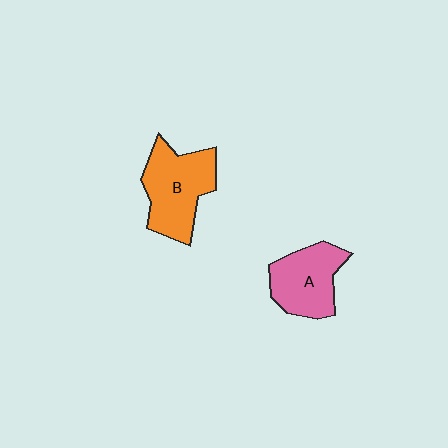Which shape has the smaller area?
Shape A (pink).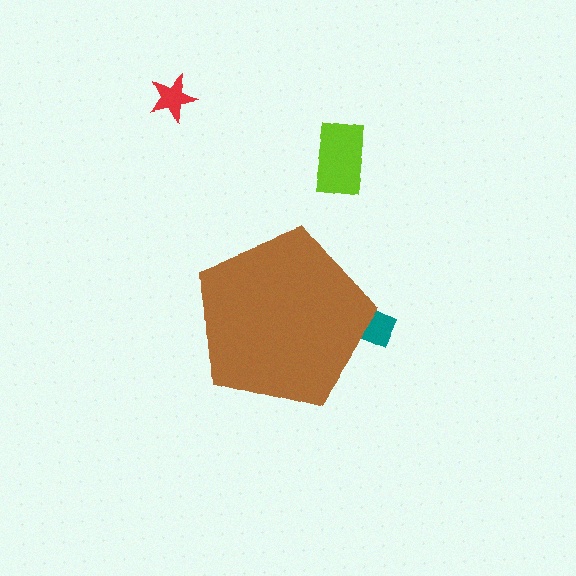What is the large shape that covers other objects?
A brown pentagon.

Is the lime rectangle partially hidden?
No, the lime rectangle is fully visible.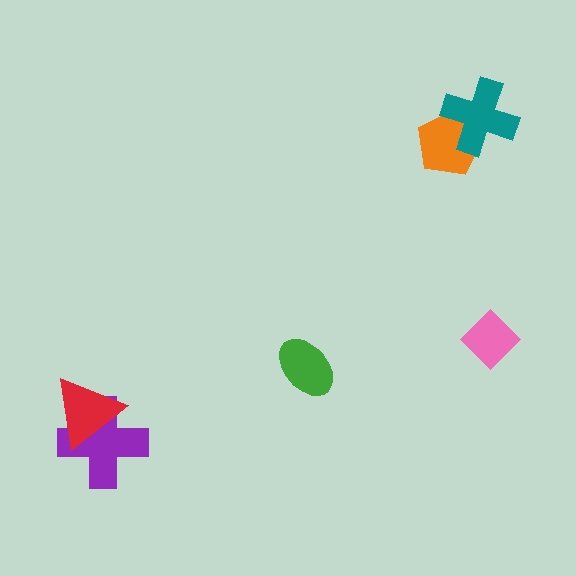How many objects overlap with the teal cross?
1 object overlaps with the teal cross.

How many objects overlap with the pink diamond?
0 objects overlap with the pink diamond.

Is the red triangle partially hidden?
No, no other shape covers it.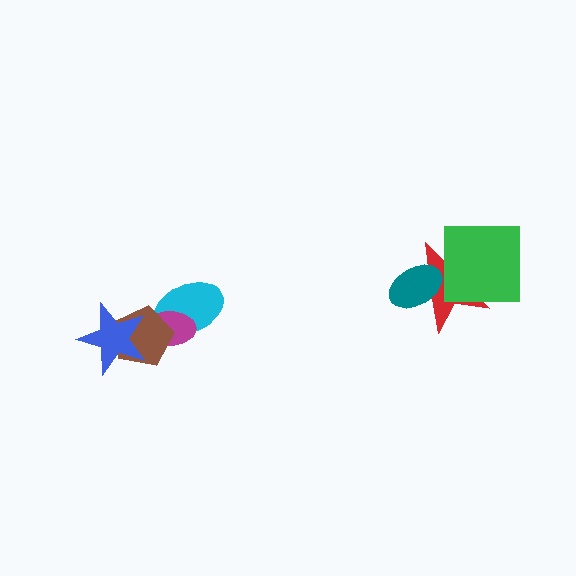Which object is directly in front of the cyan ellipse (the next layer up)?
The magenta ellipse is directly in front of the cyan ellipse.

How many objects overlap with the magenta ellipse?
3 objects overlap with the magenta ellipse.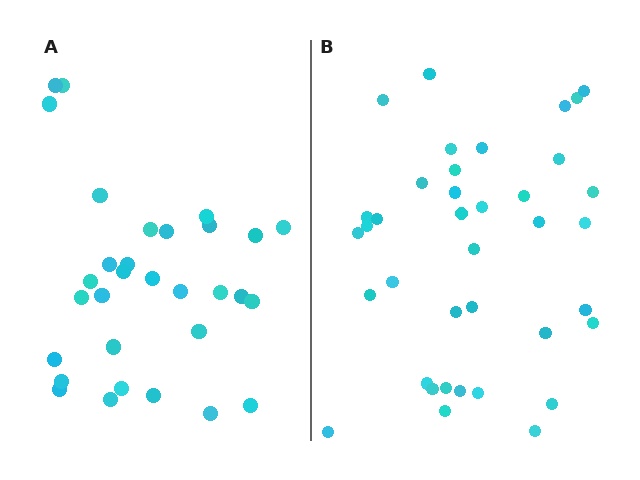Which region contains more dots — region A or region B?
Region B (the right region) has more dots.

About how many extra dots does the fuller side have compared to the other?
Region B has roughly 8 or so more dots than region A.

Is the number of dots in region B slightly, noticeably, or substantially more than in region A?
Region B has only slightly more — the two regions are fairly close. The ratio is roughly 1.2 to 1.